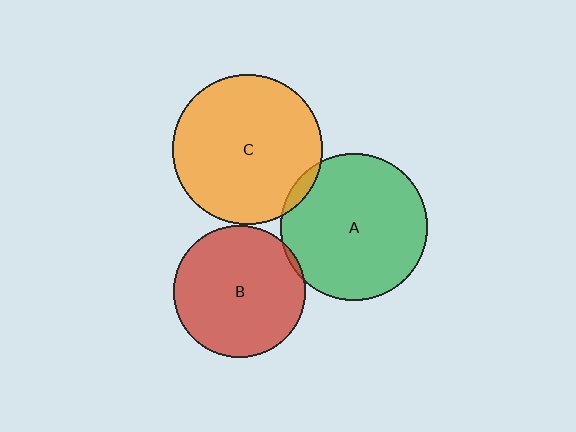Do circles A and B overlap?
Yes.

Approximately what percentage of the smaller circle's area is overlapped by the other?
Approximately 5%.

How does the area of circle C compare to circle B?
Approximately 1.3 times.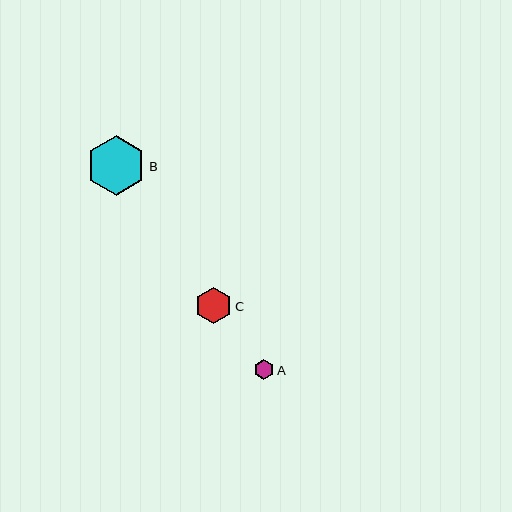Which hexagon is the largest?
Hexagon B is the largest with a size of approximately 59 pixels.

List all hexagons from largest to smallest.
From largest to smallest: B, C, A.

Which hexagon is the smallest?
Hexagon A is the smallest with a size of approximately 20 pixels.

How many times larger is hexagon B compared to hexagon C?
Hexagon B is approximately 1.6 times the size of hexagon C.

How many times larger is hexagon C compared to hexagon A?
Hexagon C is approximately 1.9 times the size of hexagon A.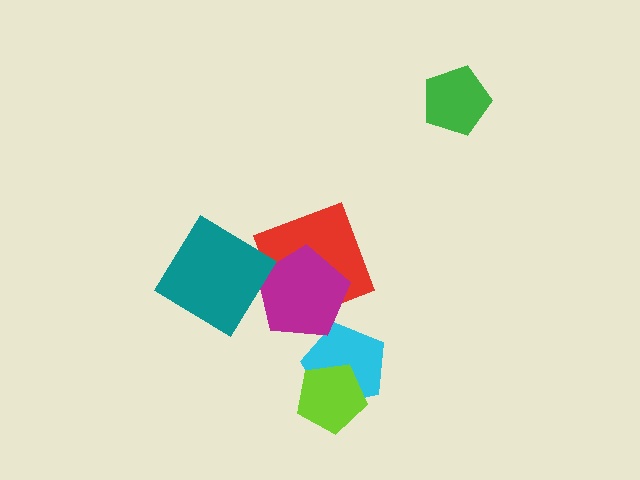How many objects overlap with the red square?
1 object overlaps with the red square.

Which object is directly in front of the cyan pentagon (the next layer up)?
The lime pentagon is directly in front of the cyan pentagon.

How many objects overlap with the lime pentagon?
1 object overlaps with the lime pentagon.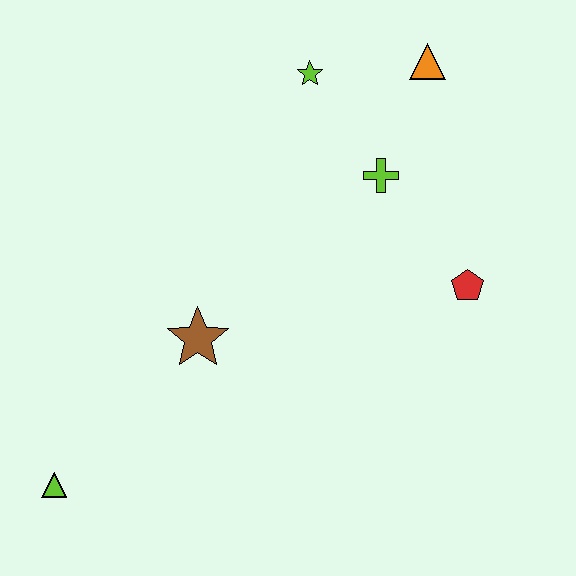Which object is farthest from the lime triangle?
The orange triangle is farthest from the lime triangle.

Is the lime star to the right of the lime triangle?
Yes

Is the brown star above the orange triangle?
No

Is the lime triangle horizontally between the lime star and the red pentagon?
No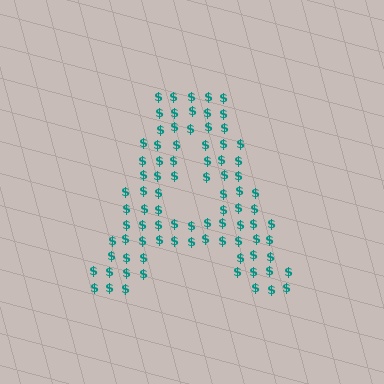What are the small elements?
The small elements are dollar signs.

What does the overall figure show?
The overall figure shows the letter A.